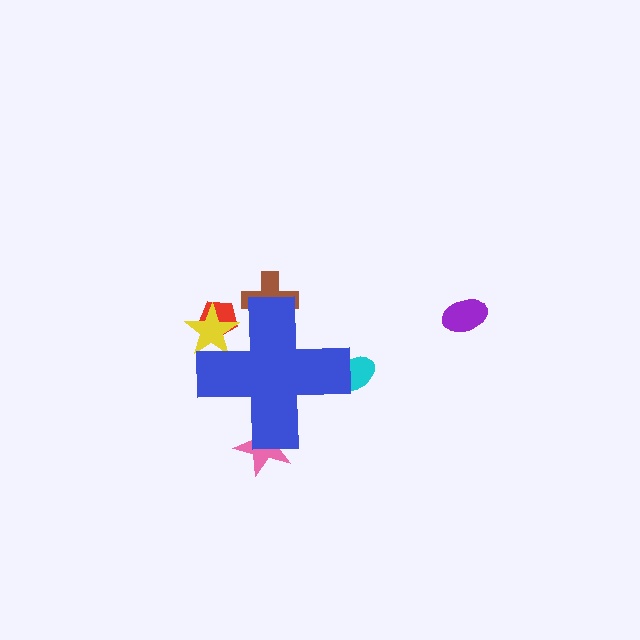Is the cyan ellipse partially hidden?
Yes, the cyan ellipse is partially hidden behind the blue cross.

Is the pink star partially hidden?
Yes, the pink star is partially hidden behind the blue cross.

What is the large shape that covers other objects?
A blue cross.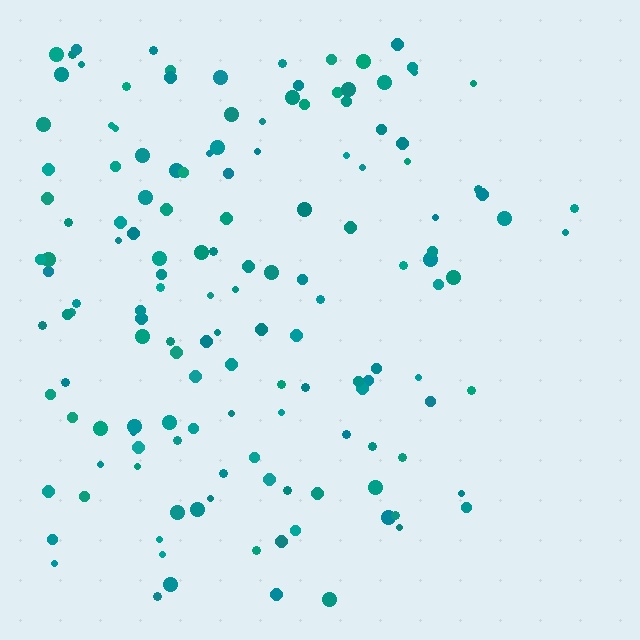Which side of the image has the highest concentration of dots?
The left.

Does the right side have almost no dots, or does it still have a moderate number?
Still a moderate number, just noticeably fewer than the left.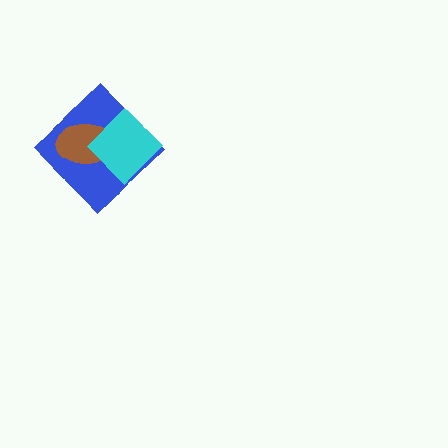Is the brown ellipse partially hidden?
Yes, it is partially covered by another shape.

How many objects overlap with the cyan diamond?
2 objects overlap with the cyan diamond.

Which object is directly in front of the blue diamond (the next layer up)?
The brown ellipse is directly in front of the blue diamond.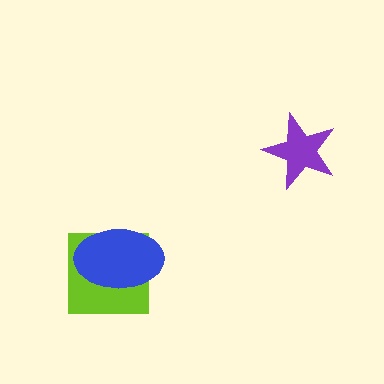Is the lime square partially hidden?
Yes, it is partially covered by another shape.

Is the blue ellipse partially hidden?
No, no other shape covers it.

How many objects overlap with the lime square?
1 object overlaps with the lime square.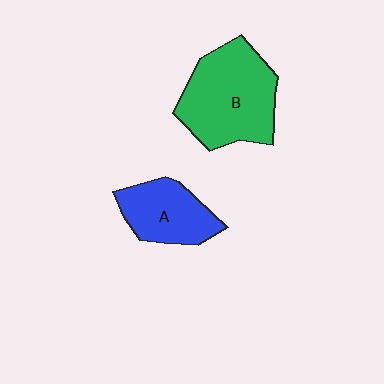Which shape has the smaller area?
Shape A (blue).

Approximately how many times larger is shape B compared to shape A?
Approximately 1.6 times.